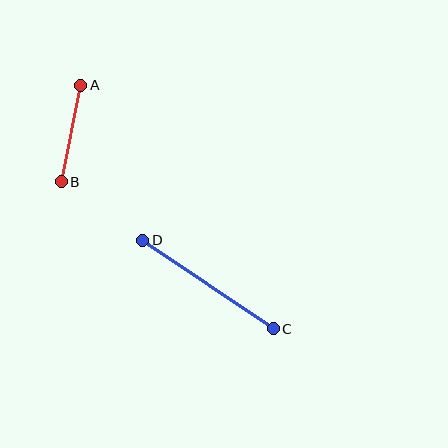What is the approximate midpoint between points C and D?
The midpoint is at approximately (208, 285) pixels.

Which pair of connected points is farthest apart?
Points C and D are farthest apart.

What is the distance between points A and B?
The distance is approximately 99 pixels.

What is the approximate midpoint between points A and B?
The midpoint is at approximately (71, 134) pixels.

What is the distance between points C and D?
The distance is approximately 158 pixels.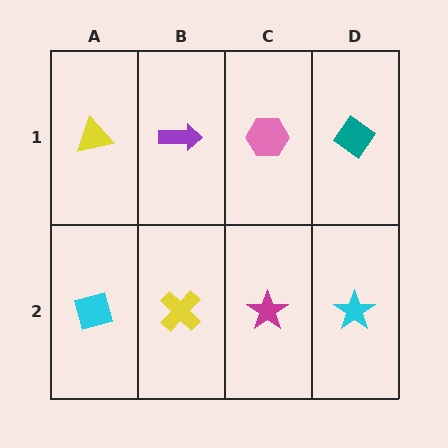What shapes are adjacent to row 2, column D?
A teal diamond (row 1, column D), a magenta star (row 2, column C).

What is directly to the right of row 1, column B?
A pink hexagon.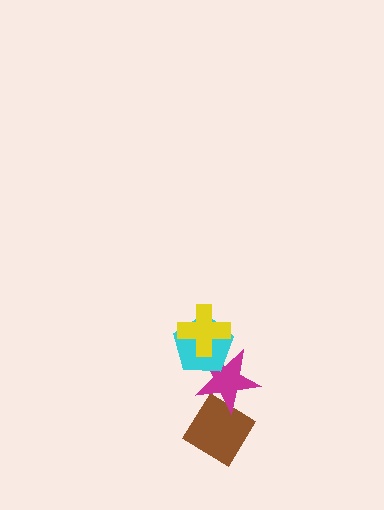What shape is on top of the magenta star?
The cyan pentagon is on top of the magenta star.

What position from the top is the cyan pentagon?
The cyan pentagon is 2nd from the top.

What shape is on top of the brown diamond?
The magenta star is on top of the brown diamond.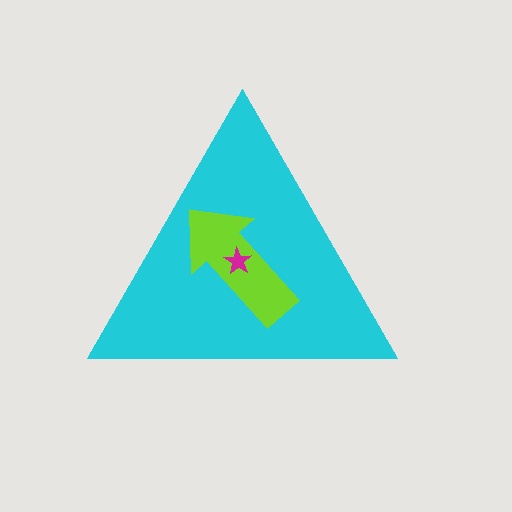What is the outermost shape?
The cyan triangle.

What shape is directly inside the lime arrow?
The magenta star.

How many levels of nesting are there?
3.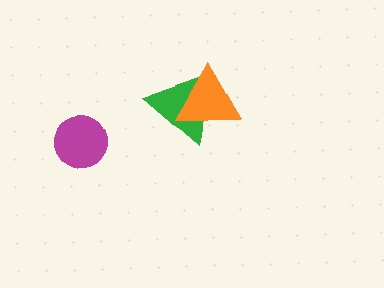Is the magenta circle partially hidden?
No, no other shape covers it.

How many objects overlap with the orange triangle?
1 object overlaps with the orange triangle.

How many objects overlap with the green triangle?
1 object overlaps with the green triangle.